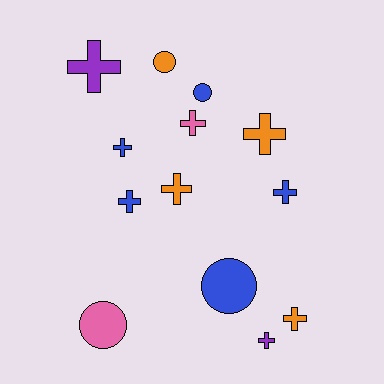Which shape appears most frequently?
Cross, with 9 objects.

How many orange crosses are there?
There are 3 orange crosses.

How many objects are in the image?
There are 13 objects.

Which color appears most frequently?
Blue, with 5 objects.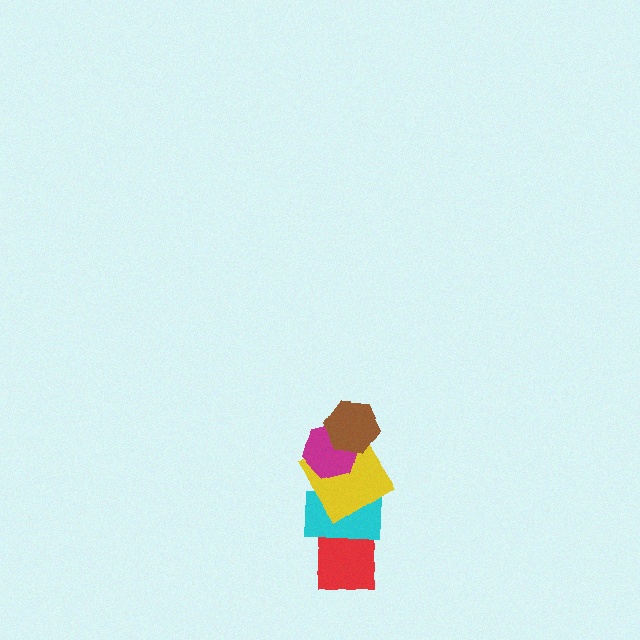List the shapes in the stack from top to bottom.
From top to bottom: the brown hexagon, the magenta hexagon, the yellow diamond, the cyan rectangle, the red square.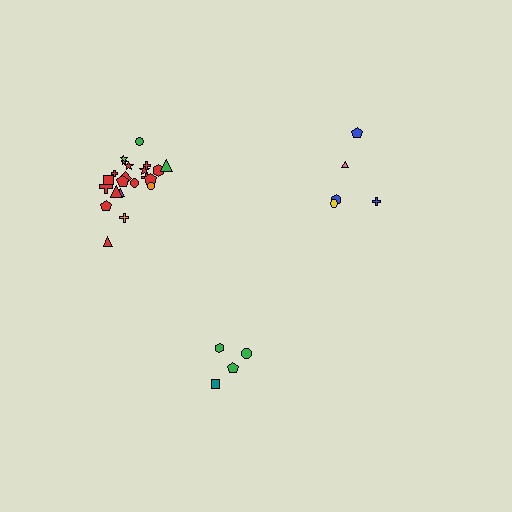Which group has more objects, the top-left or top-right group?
The top-left group.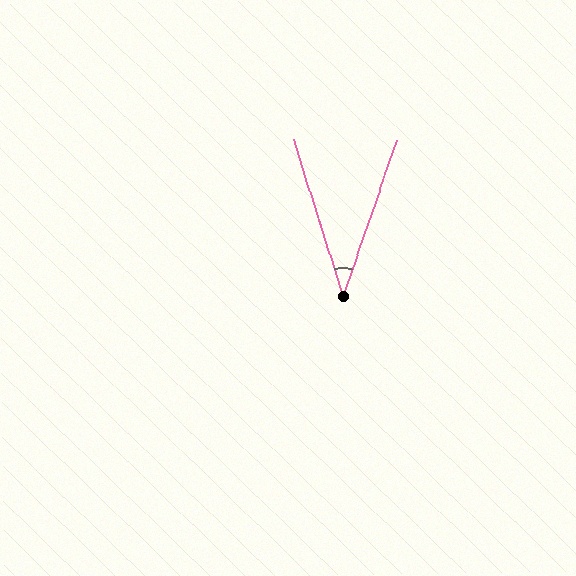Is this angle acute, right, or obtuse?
It is acute.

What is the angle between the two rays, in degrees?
Approximately 36 degrees.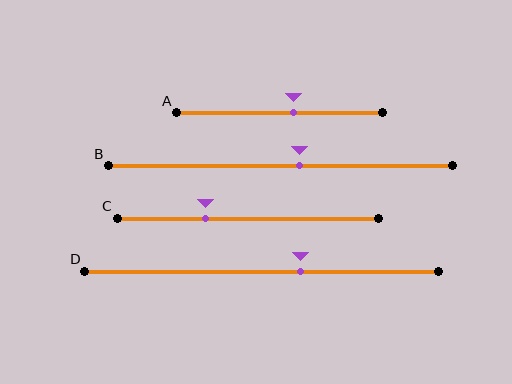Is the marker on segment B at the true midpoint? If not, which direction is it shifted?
No, the marker on segment B is shifted to the right by about 6% of the segment length.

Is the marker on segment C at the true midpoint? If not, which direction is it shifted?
No, the marker on segment C is shifted to the left by about 16% of the segment length.